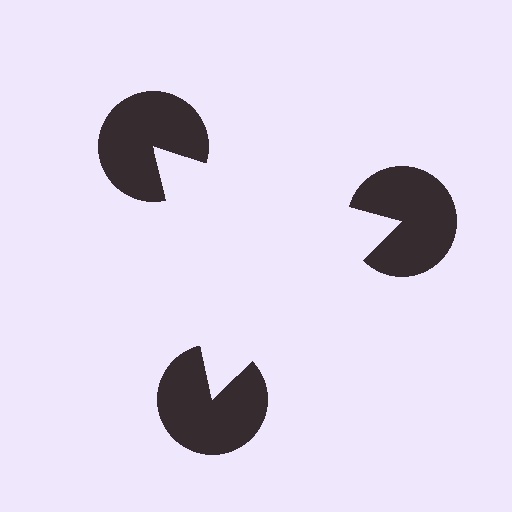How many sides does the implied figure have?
3 sides.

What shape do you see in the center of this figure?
An illusory triangle — its edges are inferred from the aligned wedge cuts in the pac-man discs, not physically drawn.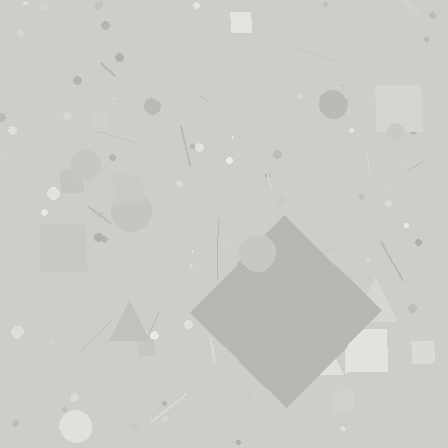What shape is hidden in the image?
A diamond is hidden in the image.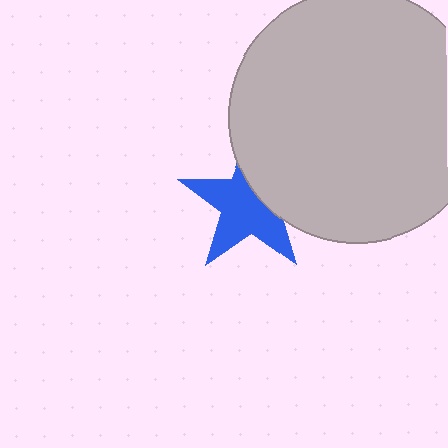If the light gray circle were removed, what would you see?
You would see the complete blue star.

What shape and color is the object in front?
The object in front is a light gray circle.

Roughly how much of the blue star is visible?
About half of it is visible (roughly 65%).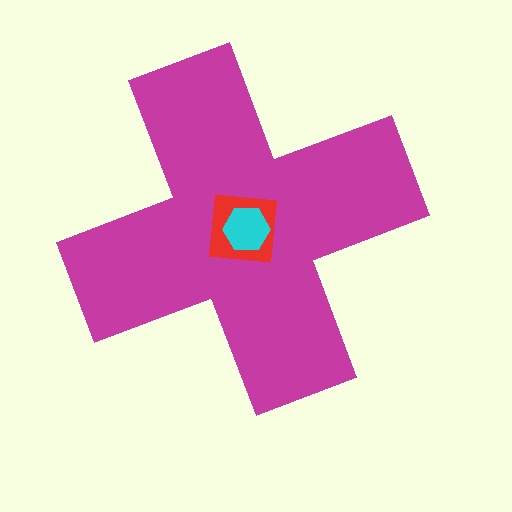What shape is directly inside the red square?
The cyan hexagon.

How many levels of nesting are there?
3.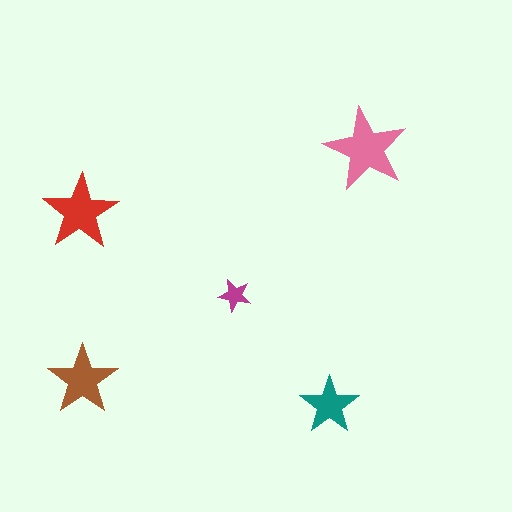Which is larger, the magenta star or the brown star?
The brown one.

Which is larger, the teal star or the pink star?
The pink one.